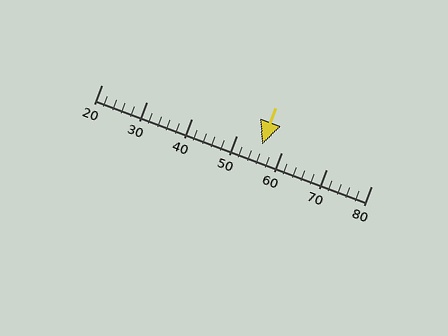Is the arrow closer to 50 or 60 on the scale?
The arrow is closer to 60.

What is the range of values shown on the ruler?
The ruler shows values from 20 to 80.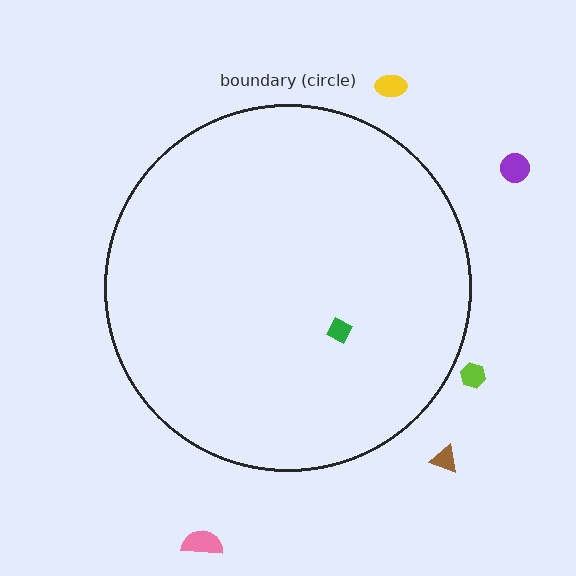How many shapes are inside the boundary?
1 inside, 5 outside.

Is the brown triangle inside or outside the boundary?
Outside.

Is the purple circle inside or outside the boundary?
Outside.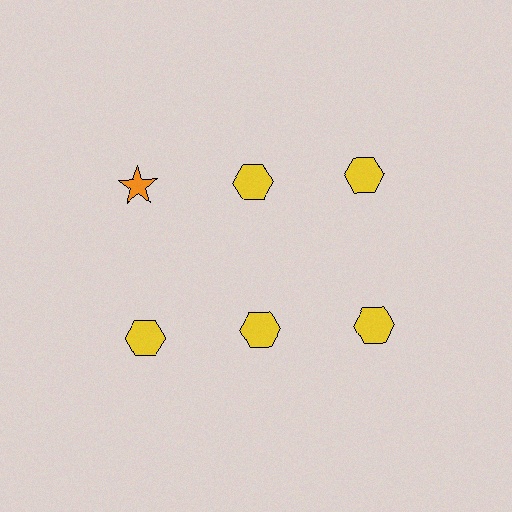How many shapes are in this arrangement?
There are 6 shapes arranged in a grid pattern.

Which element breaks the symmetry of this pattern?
The orange star in the top row, leftmost column breaks the symmetry. All other shapes are yellow hexagons.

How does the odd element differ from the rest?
It differs in both color (orange instead of yellow) and shape (star instead of hexagon).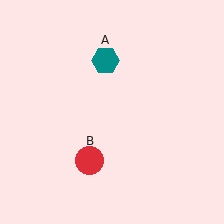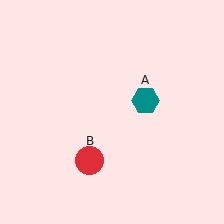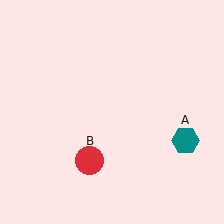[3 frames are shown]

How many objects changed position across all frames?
1 object changed position: teal hexagon (object A).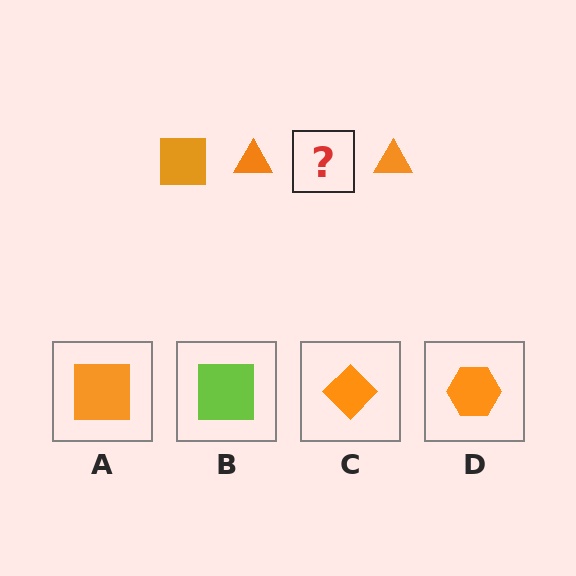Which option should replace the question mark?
Option A.